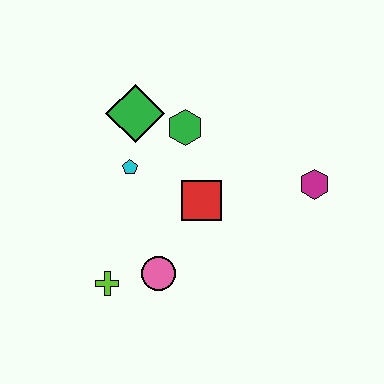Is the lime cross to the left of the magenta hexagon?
Yes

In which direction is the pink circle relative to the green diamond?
The pink circle is below the green diamond.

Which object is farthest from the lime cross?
The magenta hexagon is farthest from the lime cross.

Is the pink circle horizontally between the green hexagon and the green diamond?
Yes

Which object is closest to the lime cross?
The pink circle is closest to the lime cross.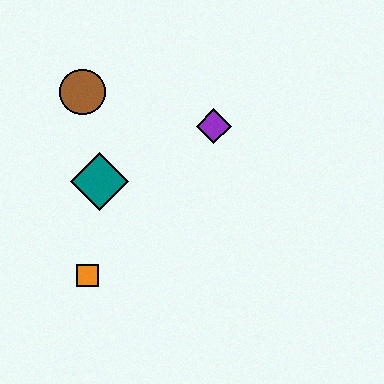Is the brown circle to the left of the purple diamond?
Yes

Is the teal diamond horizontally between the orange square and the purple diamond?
Yes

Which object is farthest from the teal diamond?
The purple diamond is farthest from the teal diamond.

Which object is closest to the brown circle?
The teal diamond is closest to the brown circle.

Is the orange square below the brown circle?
Yes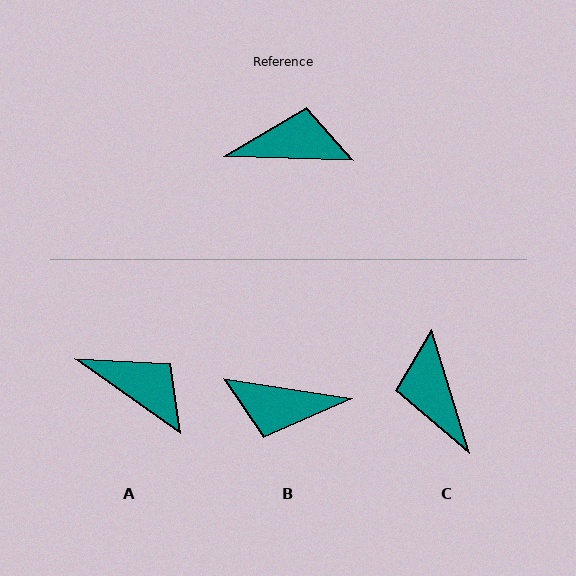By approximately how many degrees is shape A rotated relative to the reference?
Approximately 33 degrees clockwise.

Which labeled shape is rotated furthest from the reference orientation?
B, about 173 degrees away.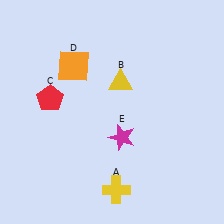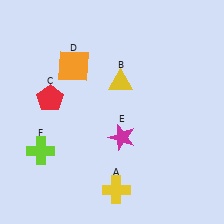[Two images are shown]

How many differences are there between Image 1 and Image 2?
There is 1 difference between the two images.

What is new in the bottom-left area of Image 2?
A lime cross (F) was added in the bottom-left area of Image 2.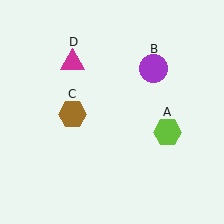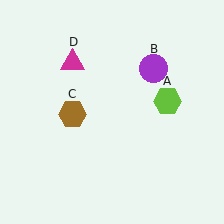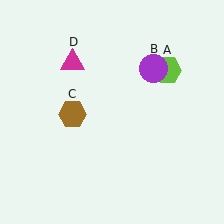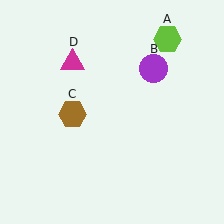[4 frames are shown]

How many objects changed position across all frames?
1 object changed position: lime hexagon (object A).